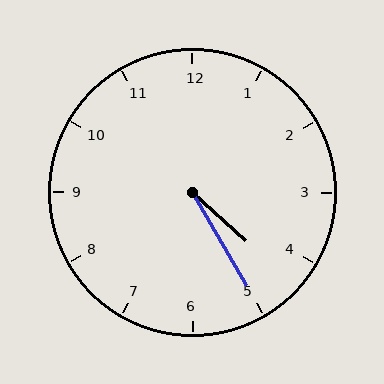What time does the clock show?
4:25.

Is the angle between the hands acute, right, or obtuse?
It is acute.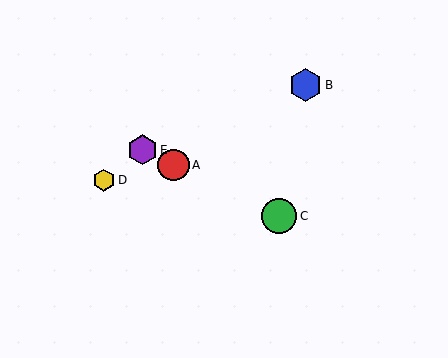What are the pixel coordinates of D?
Object D is at (104, 180).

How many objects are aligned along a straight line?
3 objects (A, C, E) are aligned along a straight line.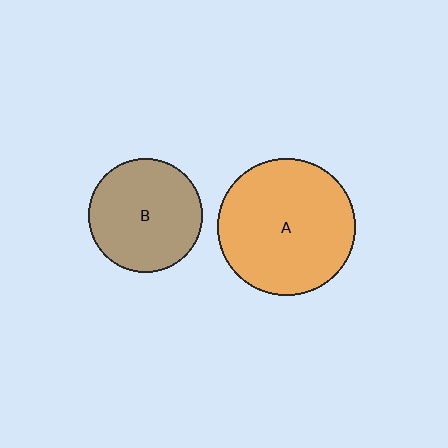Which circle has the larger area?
Circle A (orange).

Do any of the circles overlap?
No, none of the circles overlap.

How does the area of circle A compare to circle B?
Approximately 1.4 times.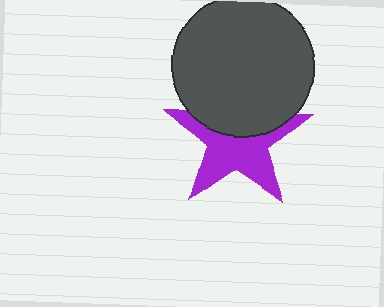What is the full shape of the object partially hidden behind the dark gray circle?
The partially hidden object is a purple star.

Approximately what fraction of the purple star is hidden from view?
Roughly 41% of the purple star is hidden behind the dark gray circle.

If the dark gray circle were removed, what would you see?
You would see the complete purple star.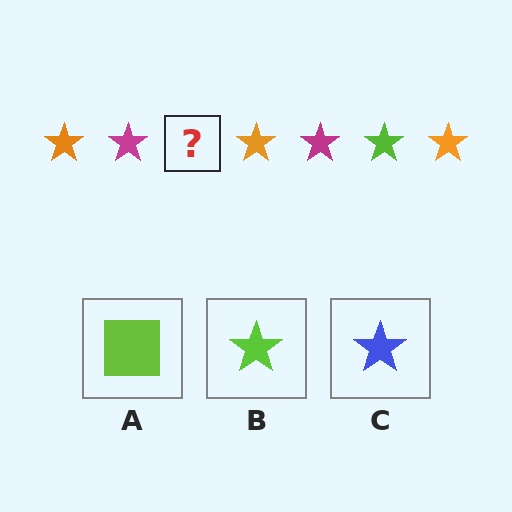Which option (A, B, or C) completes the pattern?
B.